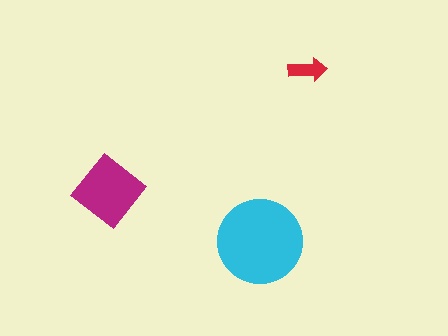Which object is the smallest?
The red arrow.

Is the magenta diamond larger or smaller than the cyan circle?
Smaller.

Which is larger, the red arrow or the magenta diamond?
The magenta diamond.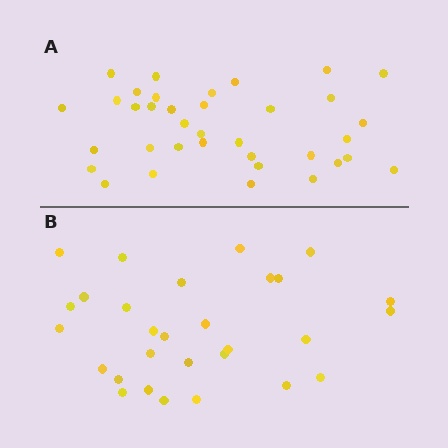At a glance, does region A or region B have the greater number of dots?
Region A (the top region) has more dots.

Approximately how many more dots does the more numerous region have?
Region A has roughly 8 or so more dots than region B.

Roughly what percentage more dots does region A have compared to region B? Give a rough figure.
About 25% more.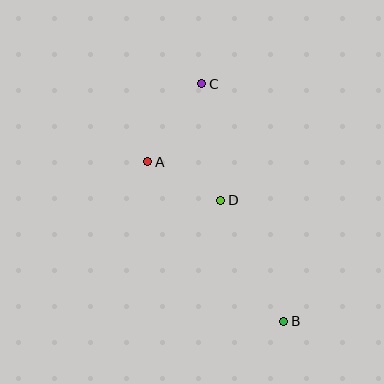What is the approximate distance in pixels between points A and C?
The distance between A and C is approximately 95 pixels.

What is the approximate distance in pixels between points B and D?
The distance between B and D is approximately 136 pixels.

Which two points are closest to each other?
Points A and D are closest to each other.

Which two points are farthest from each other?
Points B and C are farthest from each other.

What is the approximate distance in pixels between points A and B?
The distance between A and B is approximately 210 pixels.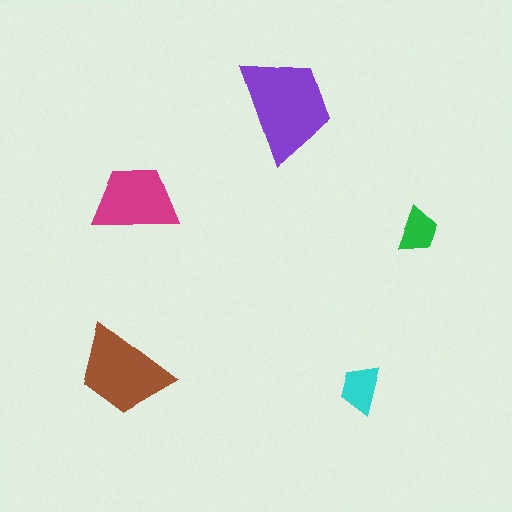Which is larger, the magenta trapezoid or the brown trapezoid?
The brown one.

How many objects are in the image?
There are 5 objects in the image.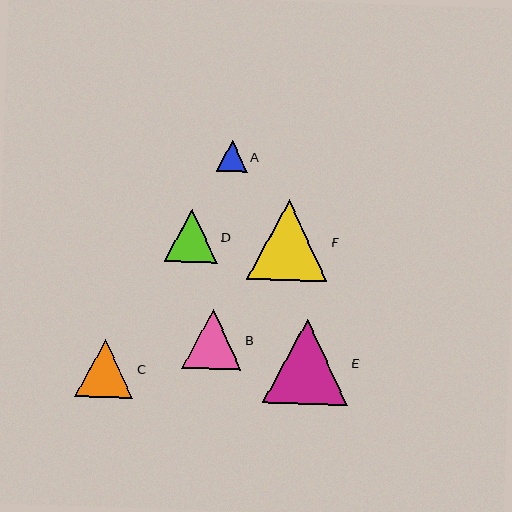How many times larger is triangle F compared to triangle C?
Triangle F is approximately 1.4 times the size of triangle C.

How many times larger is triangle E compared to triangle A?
Triangle E is approximately 2.8 times the size of triangle A.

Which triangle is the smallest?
Triangle A is the smallest with a size of approximately 31 pixels.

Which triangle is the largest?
Triangle E is the largest with a size of approximately 85 pixels.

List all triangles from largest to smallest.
From largest to smallest: E, F, B, C, D, A.